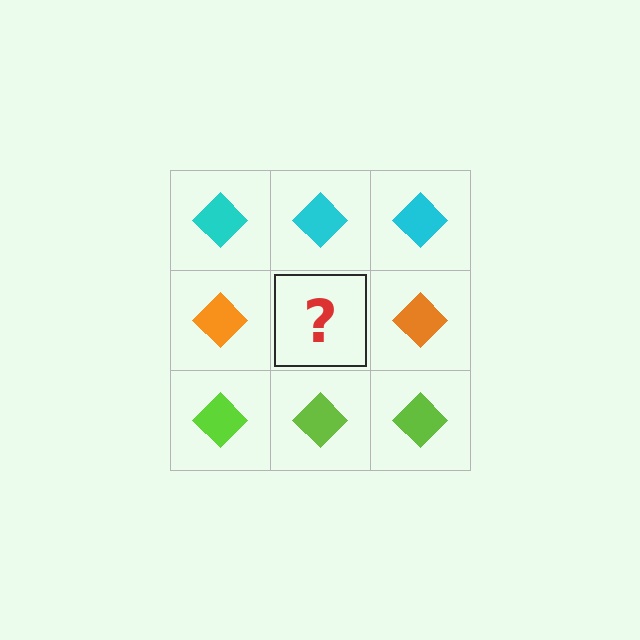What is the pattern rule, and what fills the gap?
The rule is that each row has a consistent color. The gap should be filled with an orange diamond.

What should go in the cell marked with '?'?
The missing cell should contain an orange diamond.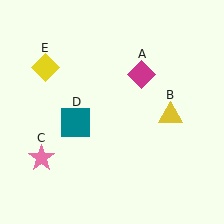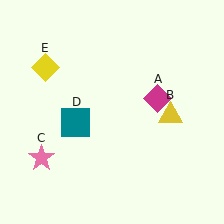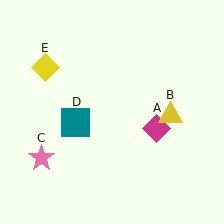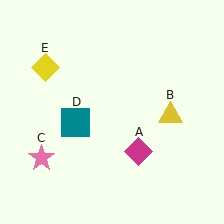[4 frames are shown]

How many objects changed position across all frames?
1 object changed position: magenta diamond (object A).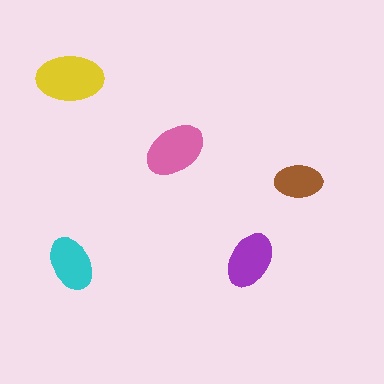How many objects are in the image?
There are 5 objects in the image.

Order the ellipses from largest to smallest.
the yellow one, the pink one, the purple one, the cyan one, the brown one.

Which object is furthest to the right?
The brown ellipse is rightmost.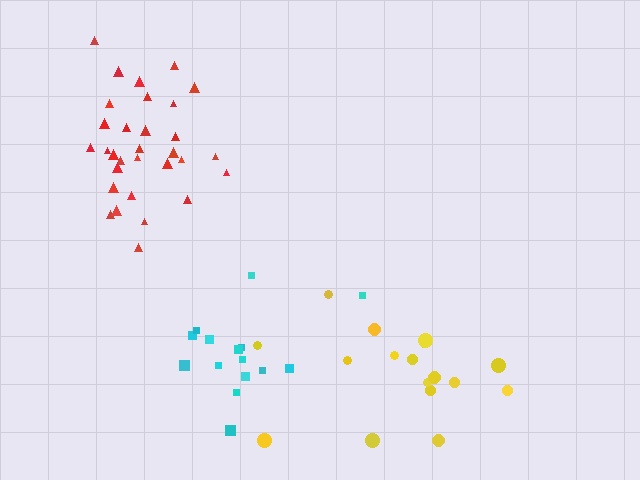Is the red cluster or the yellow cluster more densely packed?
Red.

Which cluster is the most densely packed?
Red.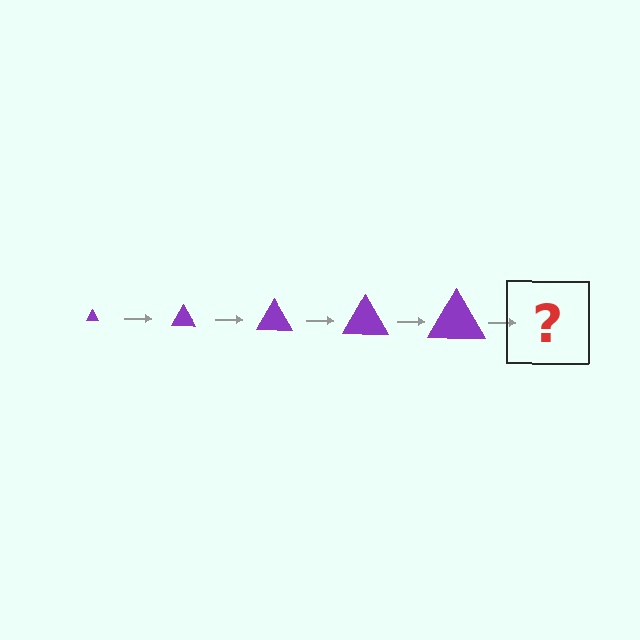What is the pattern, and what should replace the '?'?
The pattern is that the triangle gets progressively larger each step. The '?' should be a purple triangle, larger than the previous one.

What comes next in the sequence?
The next element should be a purple triangle, larger than the previous one.